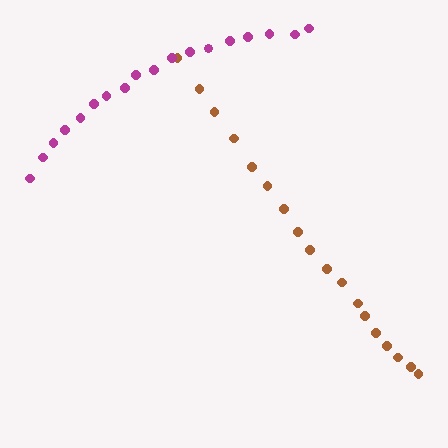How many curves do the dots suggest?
There are 2 distinct paths.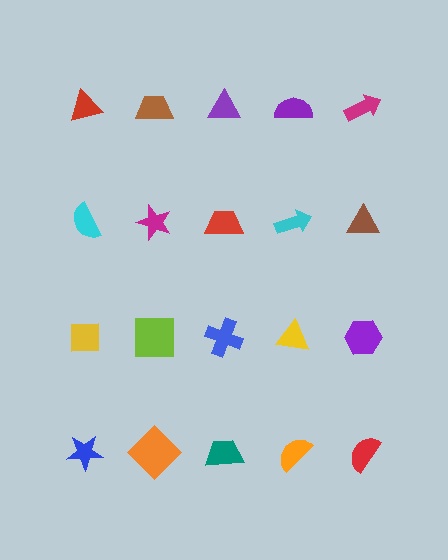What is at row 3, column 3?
A blue cross.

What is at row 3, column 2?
A lime square.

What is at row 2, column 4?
A cyan arrow.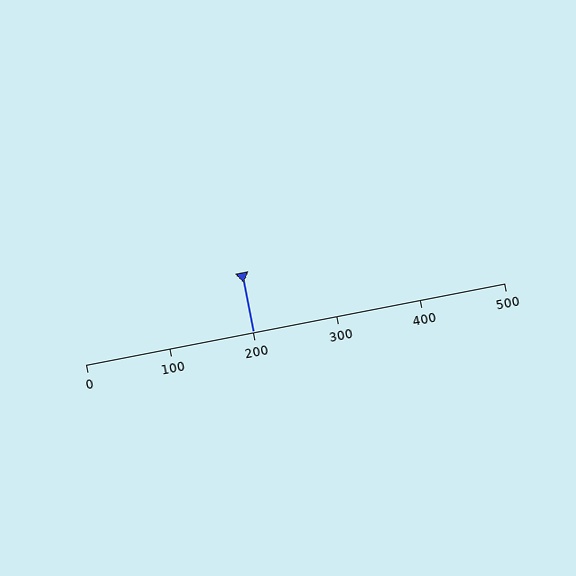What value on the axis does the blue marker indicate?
The marker indicates approximately 200.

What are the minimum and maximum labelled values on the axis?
The axis runs from 0 to 500.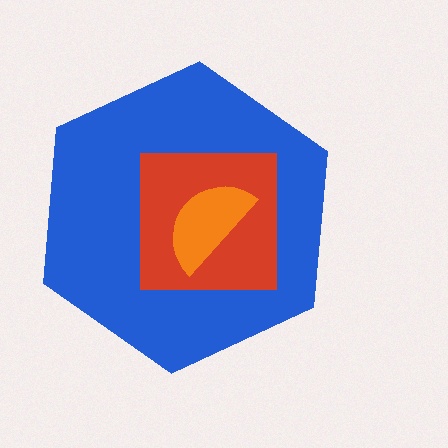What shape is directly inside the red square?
The orange semicircle.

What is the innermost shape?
The orange semicircle.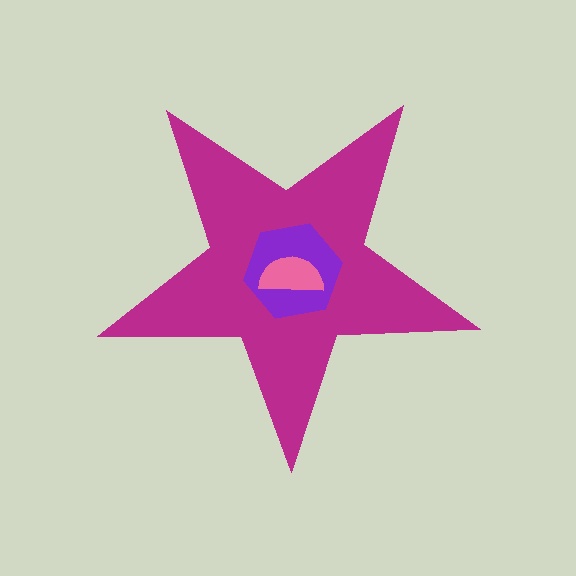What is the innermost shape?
The pink semicircle.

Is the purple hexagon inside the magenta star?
Yes.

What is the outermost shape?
The magenta star.